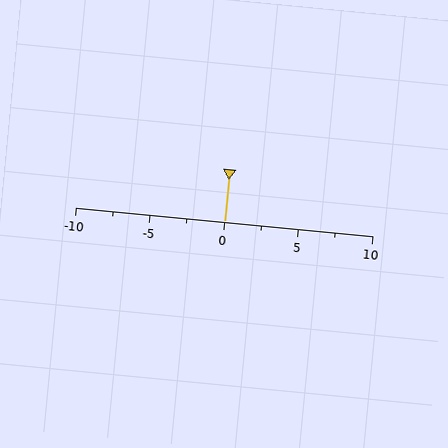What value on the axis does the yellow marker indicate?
The marker indicates approximately 0.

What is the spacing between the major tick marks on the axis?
The major ticks are spaced 5 apart.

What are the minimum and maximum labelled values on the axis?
The axis runs from -10 to 10.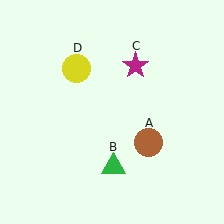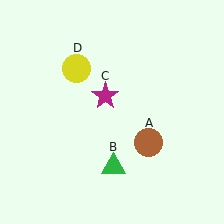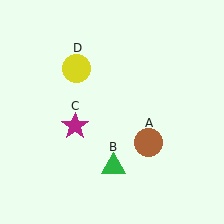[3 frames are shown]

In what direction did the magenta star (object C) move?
The magenta star (object C) moved down and to the left.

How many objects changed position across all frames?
1 object changed position: magenta star (object C).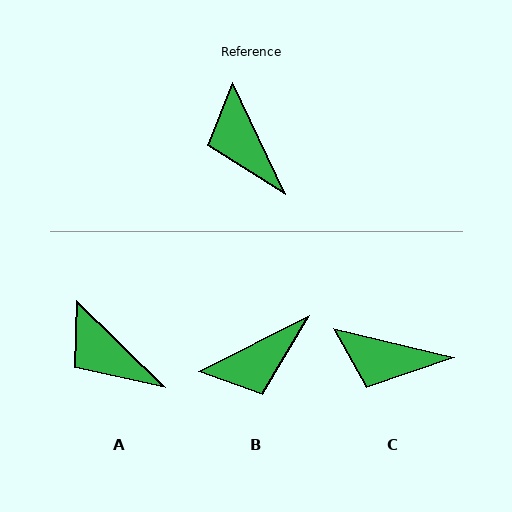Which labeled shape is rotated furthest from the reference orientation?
B, about 92 degrees away.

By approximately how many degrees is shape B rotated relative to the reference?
Approximately 92 degrees counter-clockwise.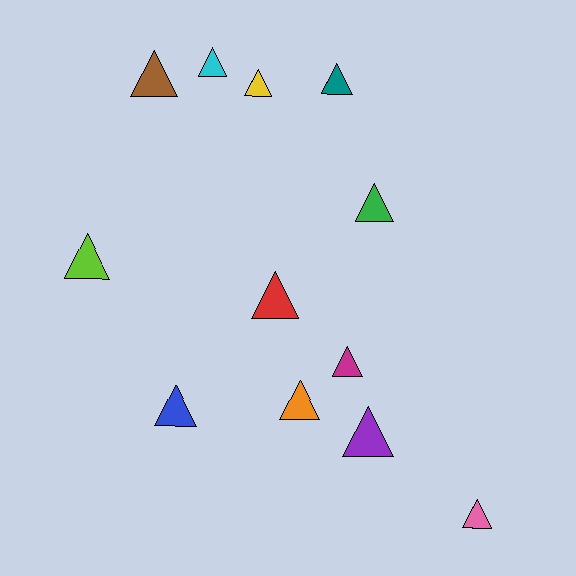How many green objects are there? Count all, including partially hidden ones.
There is 1 green object.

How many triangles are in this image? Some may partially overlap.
There are 12 triangles.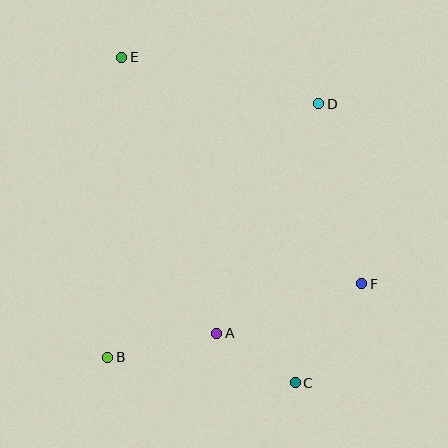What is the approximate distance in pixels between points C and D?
The distance between C and D is approximately 280 pixels.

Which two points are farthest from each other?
Points C and E are farthest from each other.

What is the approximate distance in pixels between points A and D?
The distance between A and D is approximately 252 pixels.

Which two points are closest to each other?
Points A and C are closest to each other.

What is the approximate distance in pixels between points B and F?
The distance between B and F is approximately 265 pixels.